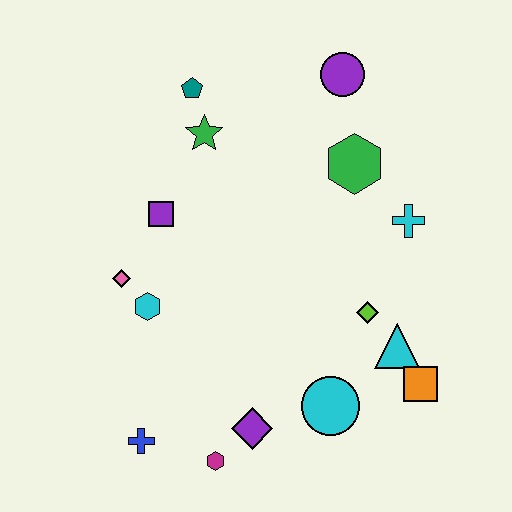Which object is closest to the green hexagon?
The cyan cross is closest to the green hexagon.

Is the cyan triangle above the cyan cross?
No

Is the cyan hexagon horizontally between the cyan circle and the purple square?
No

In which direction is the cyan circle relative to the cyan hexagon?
The cyan circle is to the right of the cyan hexagon.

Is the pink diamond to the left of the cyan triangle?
Yes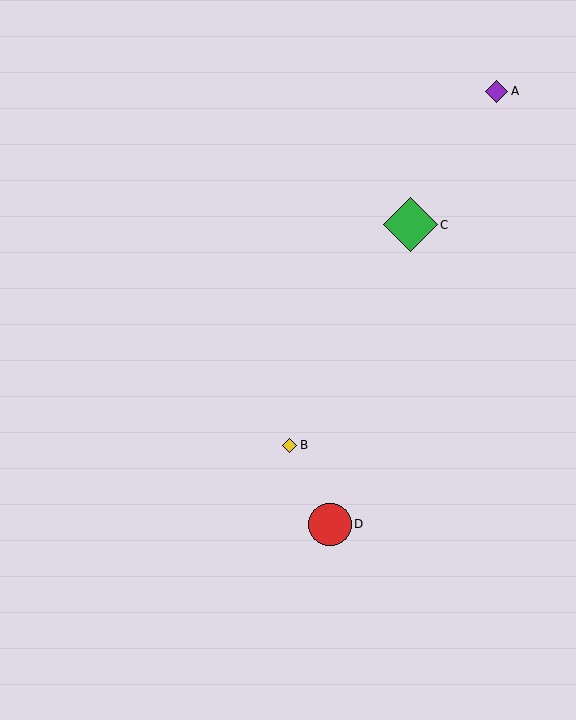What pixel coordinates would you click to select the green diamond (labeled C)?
Click at (410, 225) to select the green diamond C.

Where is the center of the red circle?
The center of the red circle is at (330, 524).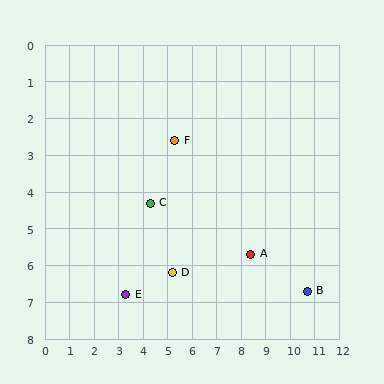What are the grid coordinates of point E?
Point E is at approximately (3.3, 6.8).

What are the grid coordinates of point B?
Point B is at approximately (10.7, 6.7).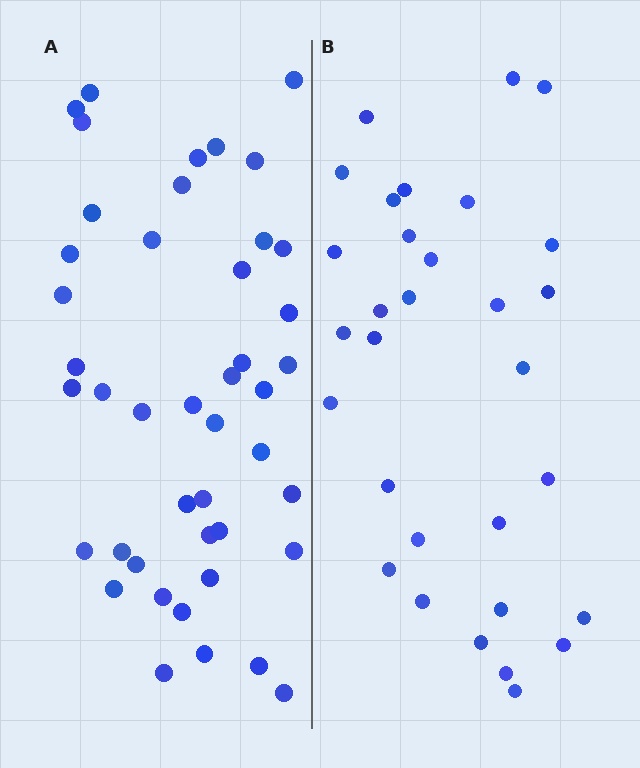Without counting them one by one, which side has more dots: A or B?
Region A (the left region) has more dots.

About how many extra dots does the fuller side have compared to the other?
Region A has approximately 15 more dots than region B.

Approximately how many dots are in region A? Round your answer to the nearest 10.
About 40 dots. (The exact count is 44, which rounds to 40.)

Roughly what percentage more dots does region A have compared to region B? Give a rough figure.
About 40% more.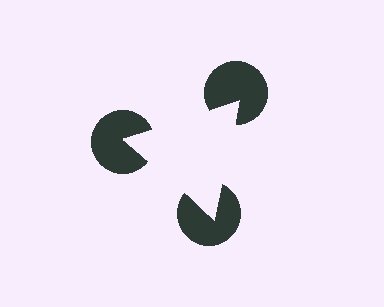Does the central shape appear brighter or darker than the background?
It typically appears slightly brighter than the background, even though no actual brightness change is drawn.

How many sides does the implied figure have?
3 sides.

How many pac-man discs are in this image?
There are 3 — one at each vertex of the illusory triangle.